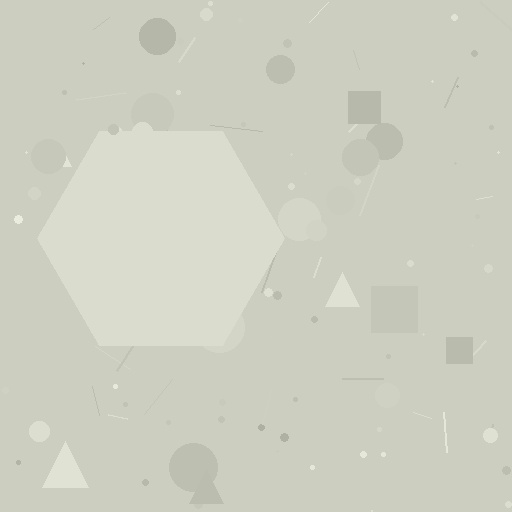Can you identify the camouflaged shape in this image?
The camouflaged shape is a hexagon.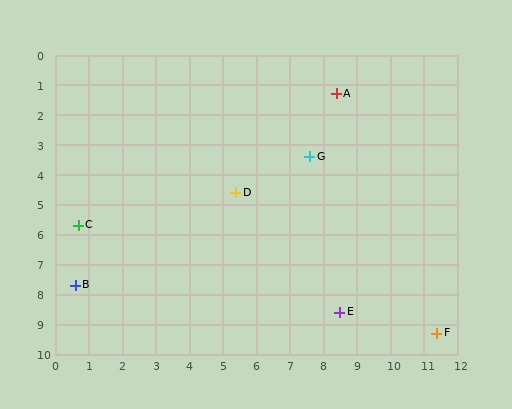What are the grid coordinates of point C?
Point C is at approximately (0.7, 5.7).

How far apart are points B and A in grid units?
Points B and A are about 10.1 grid units apart.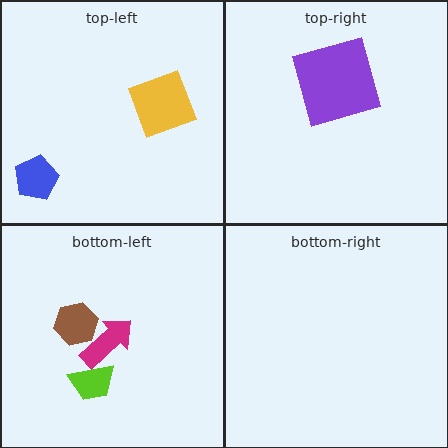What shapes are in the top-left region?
The yellow diamond, the blue pentagon.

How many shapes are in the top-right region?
1.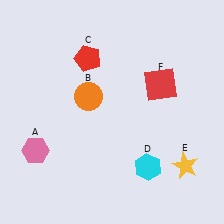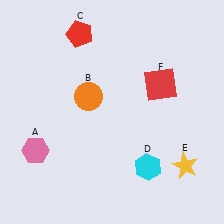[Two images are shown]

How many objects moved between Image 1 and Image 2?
1 object moved between the two images.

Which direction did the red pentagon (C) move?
The red pentagon (C) moved up.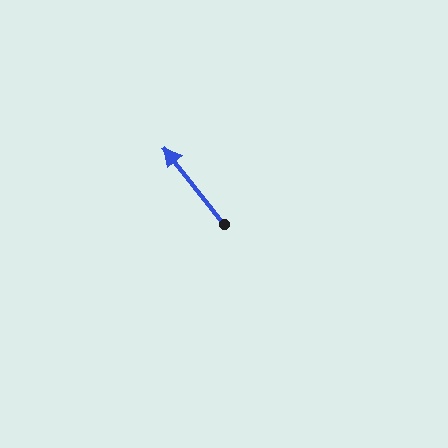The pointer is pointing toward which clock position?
Roughly 11 o'clock.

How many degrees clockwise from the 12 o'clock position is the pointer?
Approximately 322 degrees.